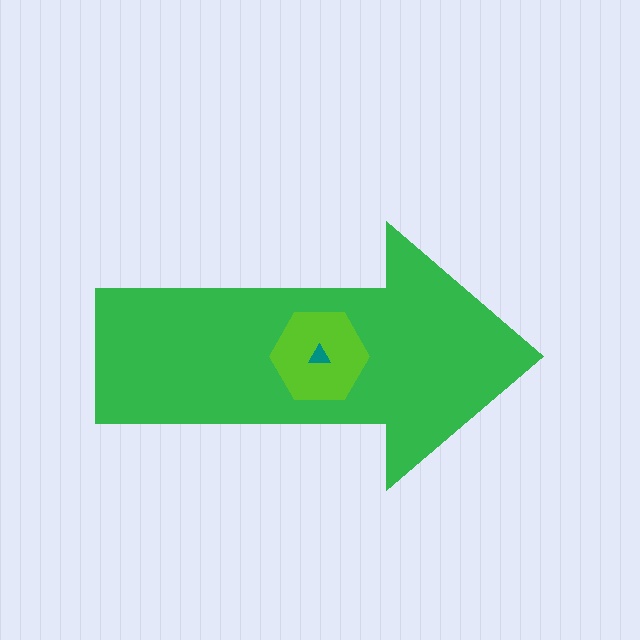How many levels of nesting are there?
3.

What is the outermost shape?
The green arrow.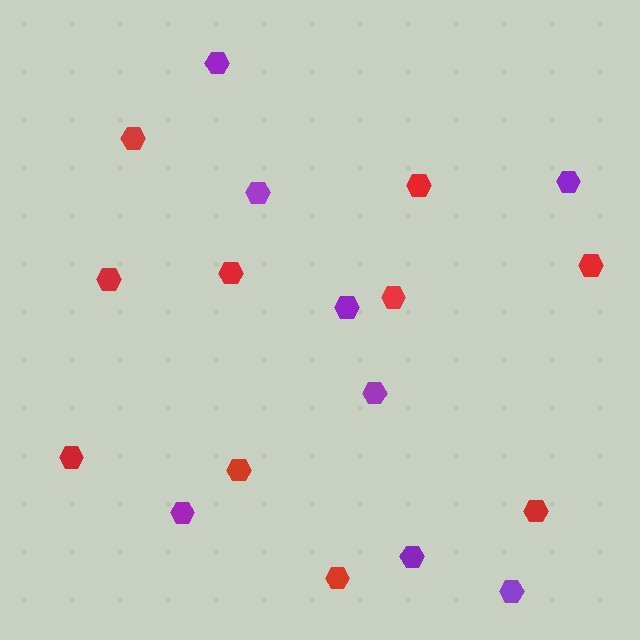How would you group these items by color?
There are 2 groups: one group of red hexagons (10) and one group of purple hexagons (8).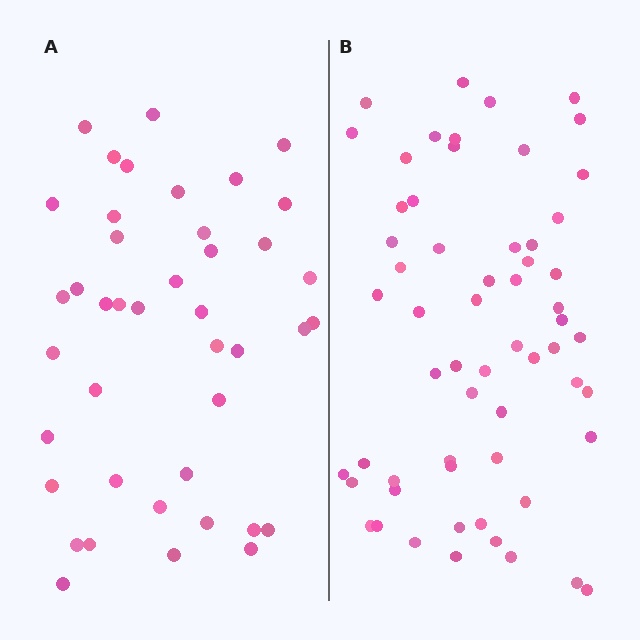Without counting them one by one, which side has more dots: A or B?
Region B (the right region) has more dots.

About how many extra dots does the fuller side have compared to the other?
Region B has approximately 20 more dots than region A.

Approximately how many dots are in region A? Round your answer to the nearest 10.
About 40 dots. (The exact count is 42, which rounds to 40.)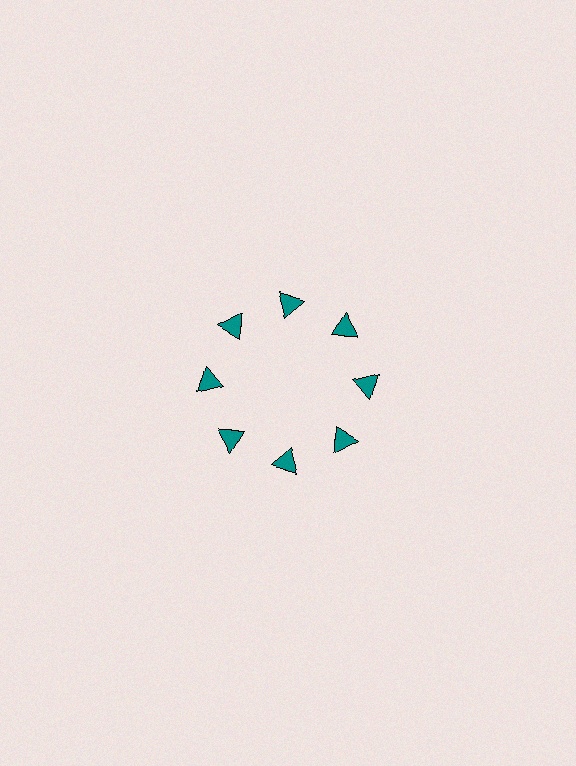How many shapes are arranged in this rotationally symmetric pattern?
There are 8 shapes, arranged in 8 groups of 1.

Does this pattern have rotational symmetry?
Yes, this pattern has 8-fold rotational symmetry. It looks the same after rotating 45 degrees around the center.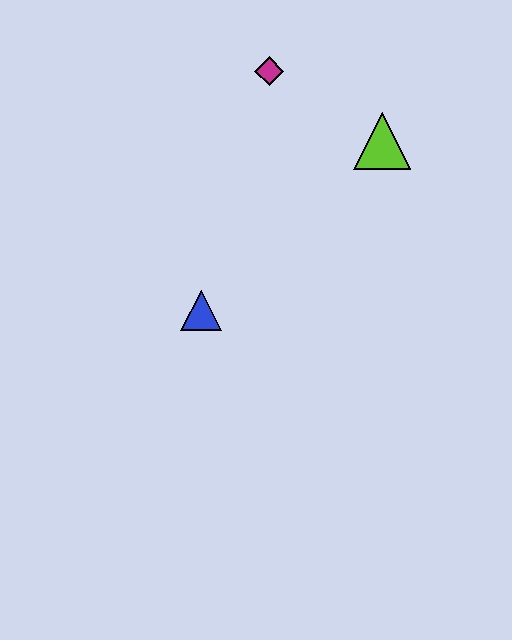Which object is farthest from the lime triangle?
The blue triangle is farthest from the lime triangle.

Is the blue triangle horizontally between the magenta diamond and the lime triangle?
No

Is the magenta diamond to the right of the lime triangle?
No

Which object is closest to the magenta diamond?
The lime triangle is closest to the magenta diamond.